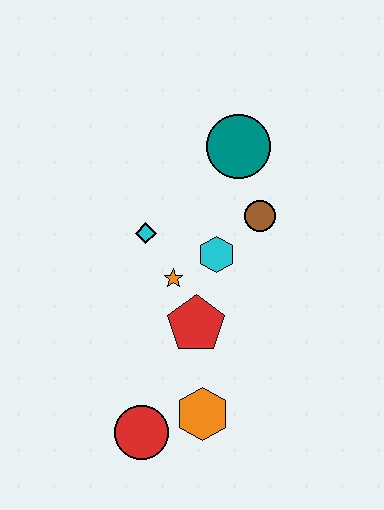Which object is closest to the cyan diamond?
The orange star is closest to the cyan diamond.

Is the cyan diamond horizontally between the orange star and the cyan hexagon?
No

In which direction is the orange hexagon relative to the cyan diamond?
The orange hexagon is below the cyan diamond.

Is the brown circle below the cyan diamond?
No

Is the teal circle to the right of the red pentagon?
Yes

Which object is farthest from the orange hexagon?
The teal circle is farthest from the orange hexagon.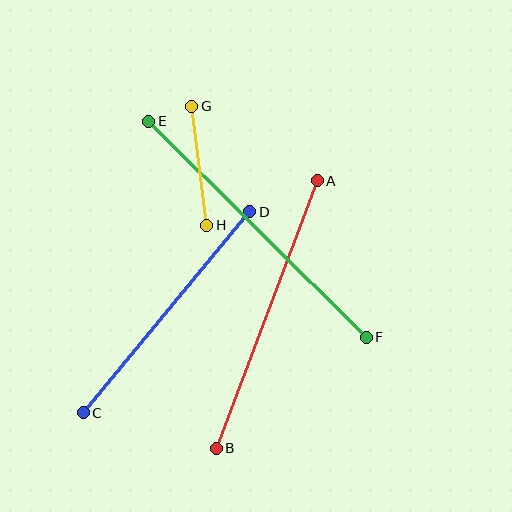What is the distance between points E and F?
The distance is approximately 306 pixels.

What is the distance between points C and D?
The distance is approximately 261 pixels.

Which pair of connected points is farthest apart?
Points E and F are farthest apart.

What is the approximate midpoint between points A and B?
The midpoint is at approximately (267, 314) pixels.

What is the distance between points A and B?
The distance is approximately 286 pixels.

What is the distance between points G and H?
The distance is approximately 120 pixels.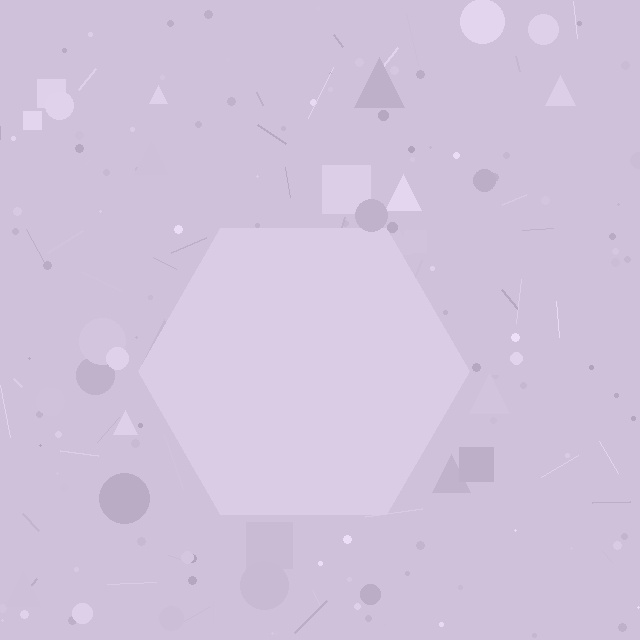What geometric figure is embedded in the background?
A hexagon is embedded in the background.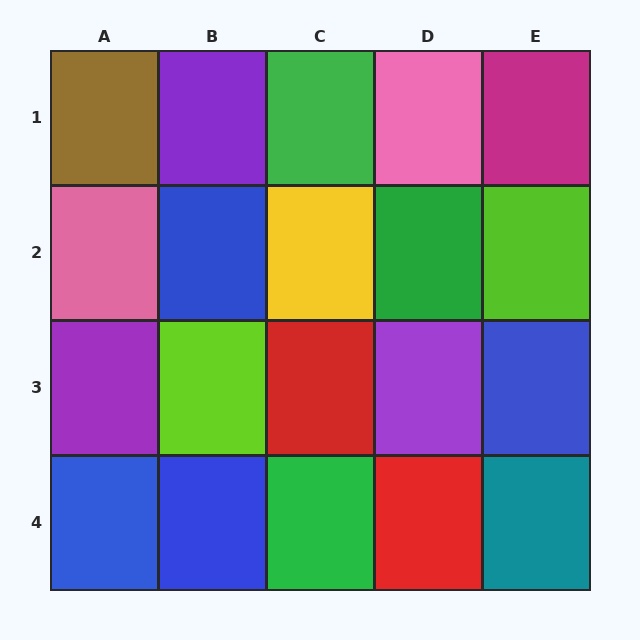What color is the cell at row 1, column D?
Pink.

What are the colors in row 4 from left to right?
Blue, blue, green, red, teal.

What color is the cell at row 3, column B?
Lime.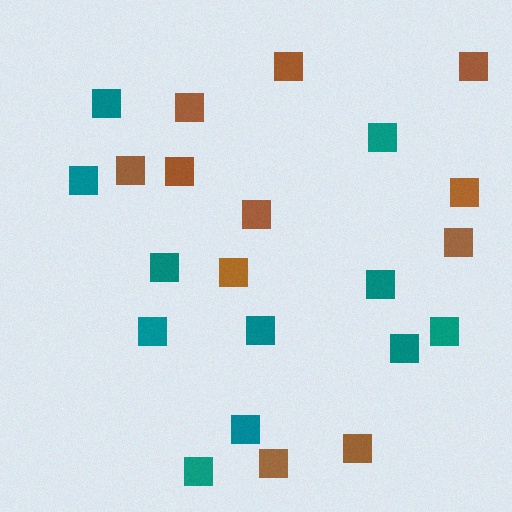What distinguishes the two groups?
There are 2 groups: one group of teal squares (11) and one group of brown squares (11).